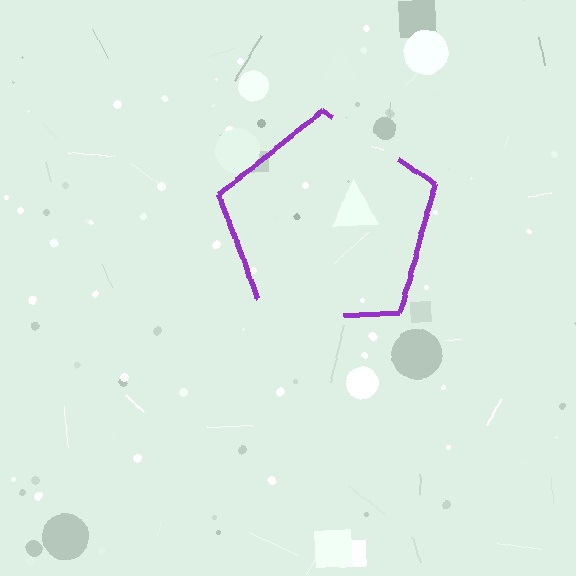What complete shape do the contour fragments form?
The contour fragments form a pentagon.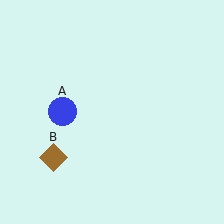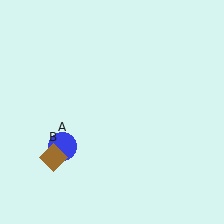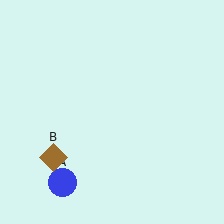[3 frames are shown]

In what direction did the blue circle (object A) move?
The blue circle (object A) moved down.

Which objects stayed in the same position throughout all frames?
Brown diamond (object B) remained stationary.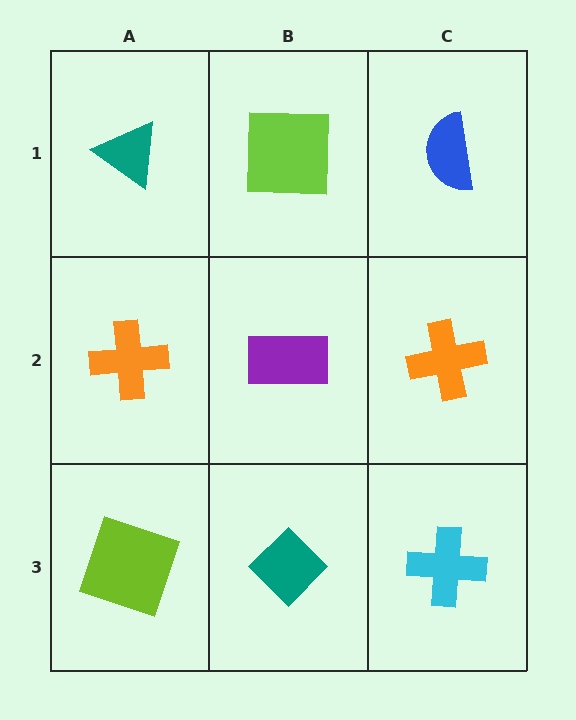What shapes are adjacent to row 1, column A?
An orange cross (row 2, column A), a lime square (row 1, column B).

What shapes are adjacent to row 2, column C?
A blue semicircle (row 1, column C), a cyan cross (row 3, column C), a purple rectangle (row 2, column B).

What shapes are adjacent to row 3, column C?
An orange cross (row 2, column C), a teal diamond (row 3, column B).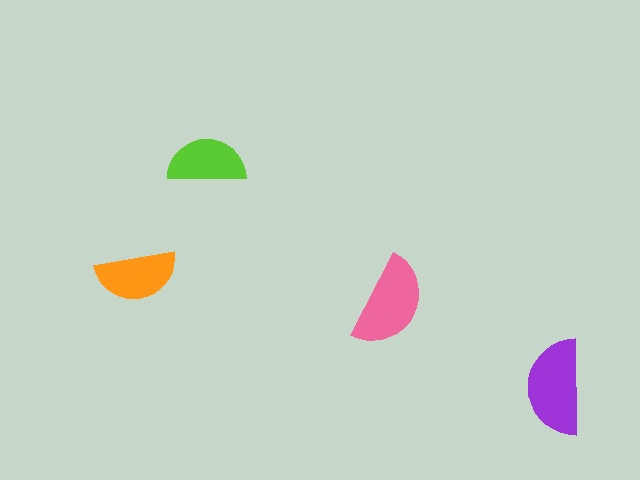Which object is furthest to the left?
The orange semicircle is leftmost.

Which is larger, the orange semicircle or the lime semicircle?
The orange one.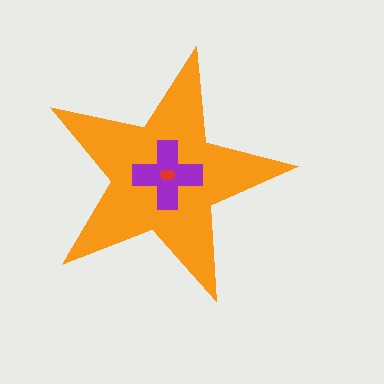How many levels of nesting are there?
3.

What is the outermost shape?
The orange star.